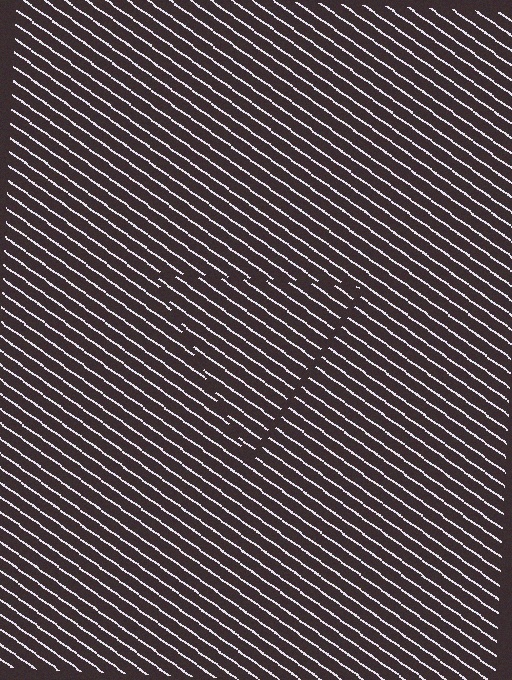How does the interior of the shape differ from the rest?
The interior of the shape contains the same grating, shifted by half a period — the contour is defined by the phase discontinuity where line-ends from the inner and outer gratings abut.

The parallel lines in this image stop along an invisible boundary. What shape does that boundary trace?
An illusory triangle. The interior of the shape contains the same grating, shifted by half a period — the contour is defined by the phase discontinuity where line-ends from the inner and outer gratings abut.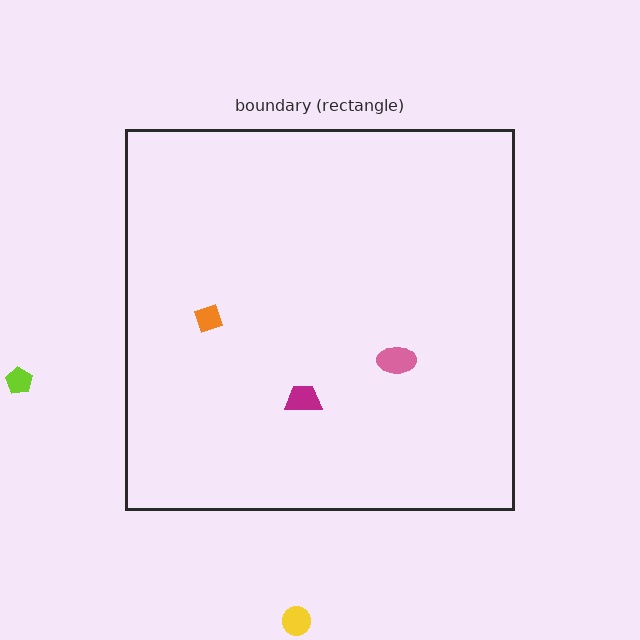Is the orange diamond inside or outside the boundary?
Inside.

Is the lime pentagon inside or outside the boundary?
Outside.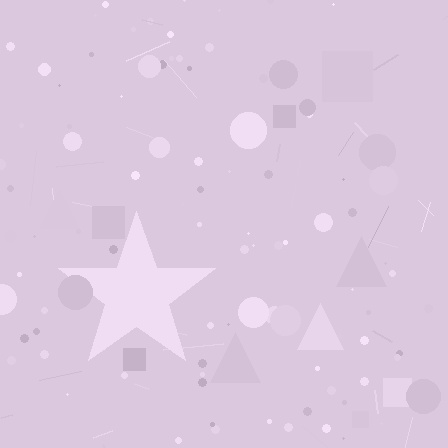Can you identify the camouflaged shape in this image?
The camouflaged shape is a star.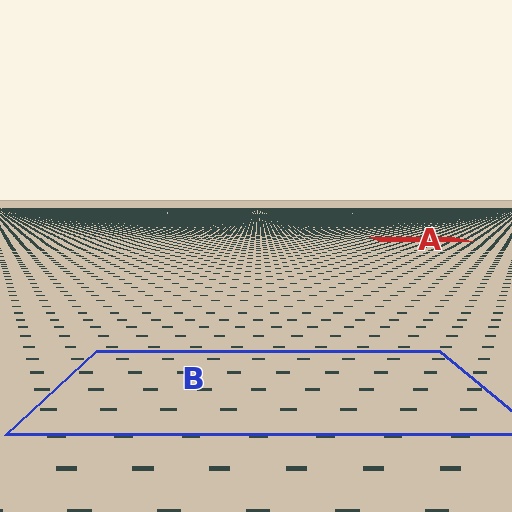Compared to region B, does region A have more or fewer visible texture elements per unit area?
Region A has more texture elements per unit area — they are packed more densely because it is farther away.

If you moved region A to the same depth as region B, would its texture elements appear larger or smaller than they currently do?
They would appear larger. At a closer depth, the same texture elements are projected at a bigger on-screen size.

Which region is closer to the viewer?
Region B is closer. The texture elements there are larger and more spread out.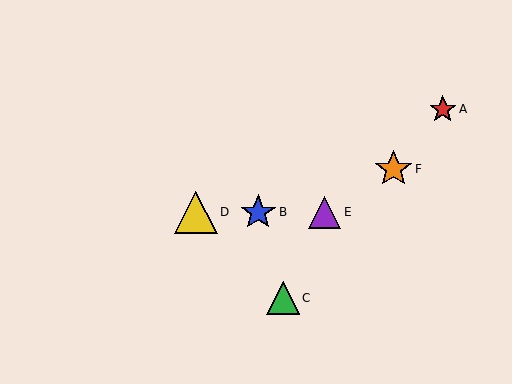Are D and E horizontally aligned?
Yes, both are at y≈212.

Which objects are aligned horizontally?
Objects B, D, E are aligned horizontally.